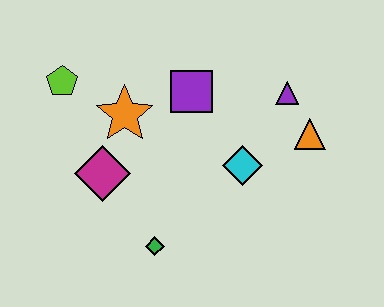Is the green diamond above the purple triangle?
No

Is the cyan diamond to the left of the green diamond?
No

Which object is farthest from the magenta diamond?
The orange triangle is farthest from the magenta diamond.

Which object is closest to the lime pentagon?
The orange star is closest to the lime pentagon.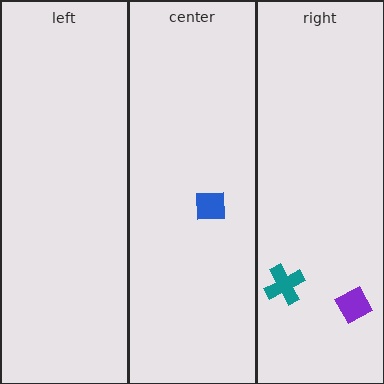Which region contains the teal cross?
The right region.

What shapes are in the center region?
The blue square.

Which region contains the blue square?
The center region.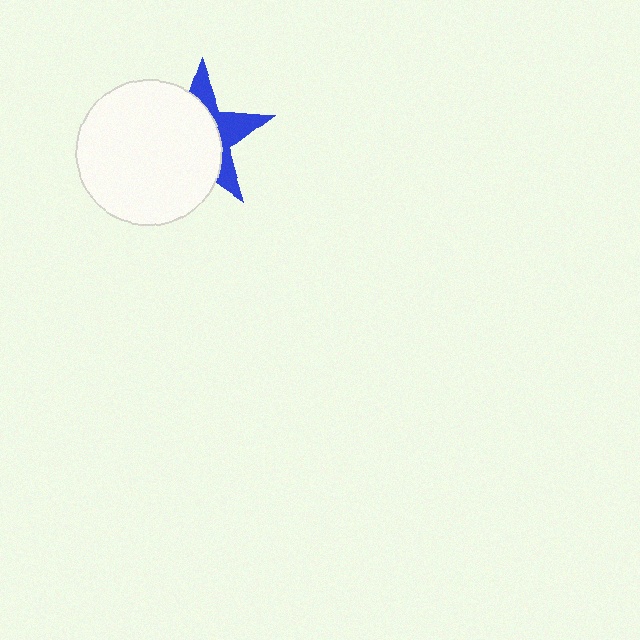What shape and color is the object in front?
The object in front is a white circle.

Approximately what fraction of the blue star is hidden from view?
Roughly 65% of the blue star is hidden behind the white circle.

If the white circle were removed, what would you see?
You would see the complete blue star.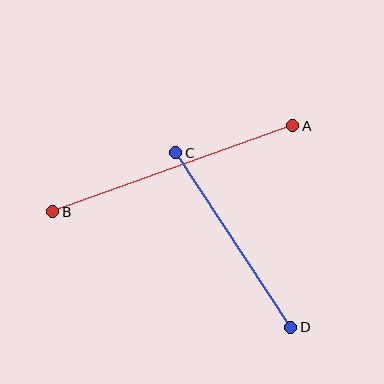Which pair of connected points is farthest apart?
Points A and B are farthest apart.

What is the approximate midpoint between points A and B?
The midpoint is at approximately (173, 169) pixels.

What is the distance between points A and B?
The distance is approximately 255 pixels.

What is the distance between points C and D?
The distance is approximately 209 pixels.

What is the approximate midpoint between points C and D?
The midpoint is at approximately (233, 240) pixels.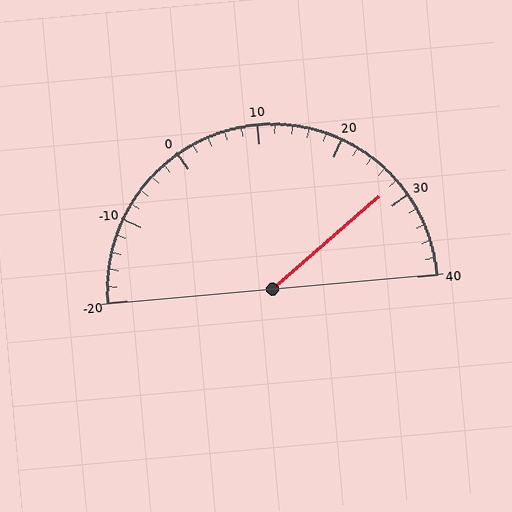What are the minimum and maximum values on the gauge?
The gauge ranges from -20 to 40.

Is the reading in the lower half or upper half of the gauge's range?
The reading is in the upper half of the range (-20 to 40).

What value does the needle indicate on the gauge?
The needle indicates approximately 28.